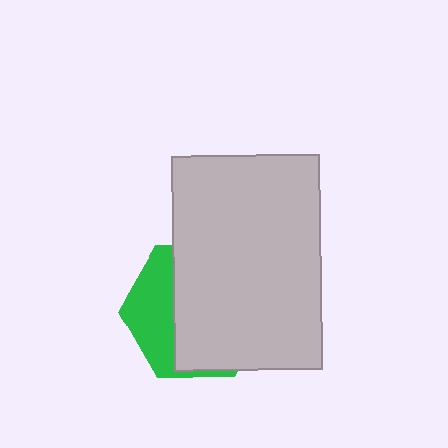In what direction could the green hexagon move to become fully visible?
The green hexagon could move left. That would shift it out from behind the light gray rectangle entirely.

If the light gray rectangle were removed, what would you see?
You would see the complete green hexagon.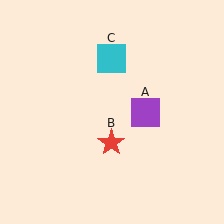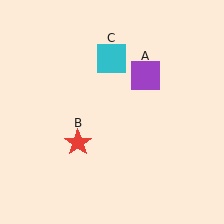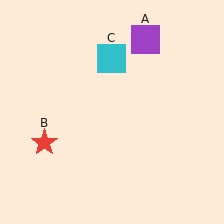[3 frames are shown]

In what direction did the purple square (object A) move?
The purple square (object A) moved up.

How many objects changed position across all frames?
2 objects changed position: purple square (object A), red star (object B).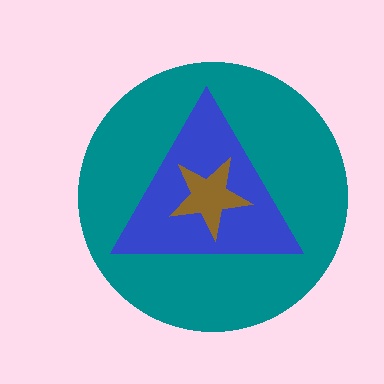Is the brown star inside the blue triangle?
Yes.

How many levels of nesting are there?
3.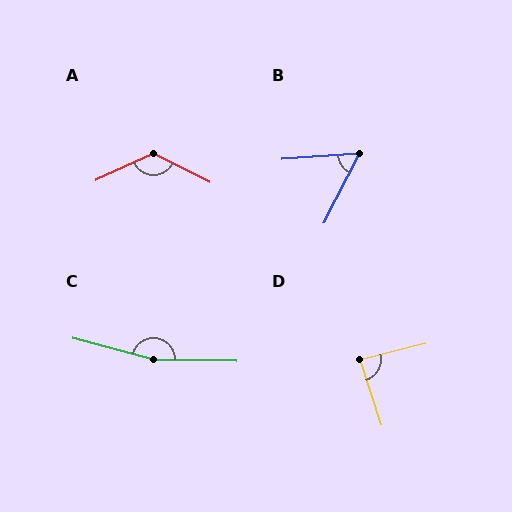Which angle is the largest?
C, at approximately 166 degrees.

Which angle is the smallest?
B, at approximately 59 degrees.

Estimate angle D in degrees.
Approximately 86 degrees.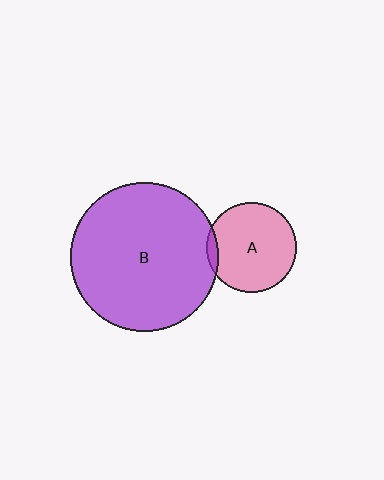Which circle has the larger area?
Circle B (purple).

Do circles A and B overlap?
Yes.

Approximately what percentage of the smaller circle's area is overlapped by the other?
Approximately 5%.